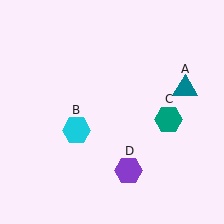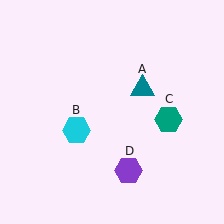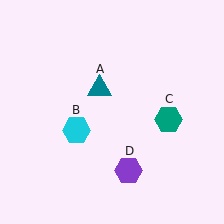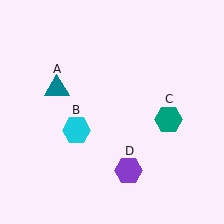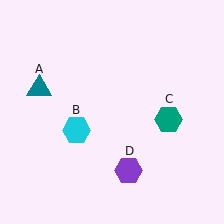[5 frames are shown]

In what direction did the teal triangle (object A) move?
The teal triangle (object A) moved left.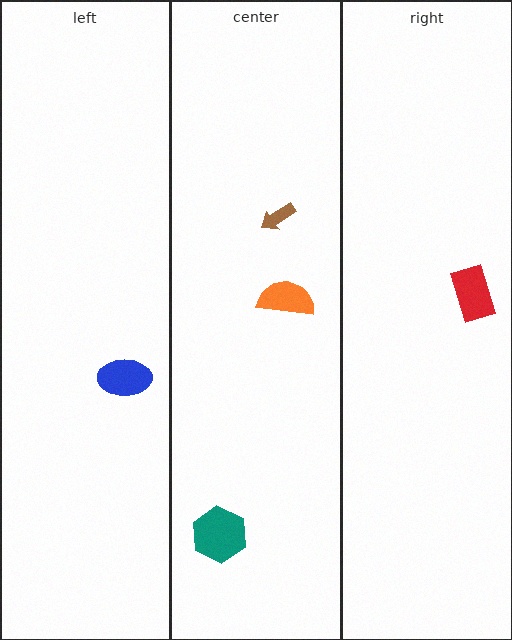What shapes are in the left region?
The blue ellipse.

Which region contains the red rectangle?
The right region.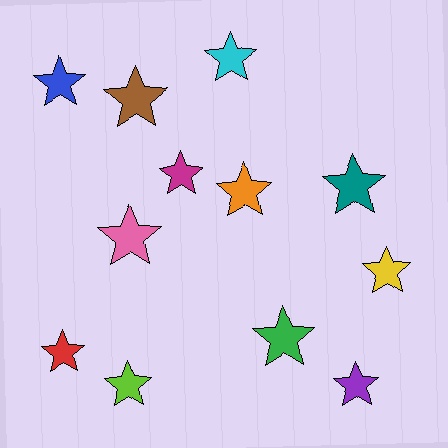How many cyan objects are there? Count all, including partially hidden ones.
There is 1 cyan object.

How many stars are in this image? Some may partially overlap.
There are 12 stars.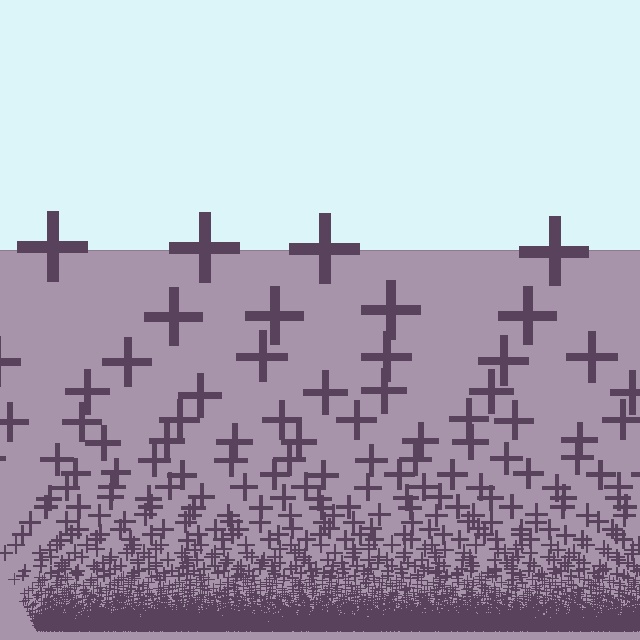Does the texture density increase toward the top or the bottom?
Density increases toward the bottom.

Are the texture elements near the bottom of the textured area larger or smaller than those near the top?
Smaller. The gradient is inverted — elements near the bottom are smaller and denser.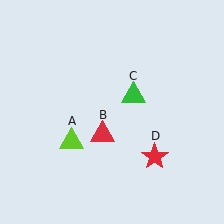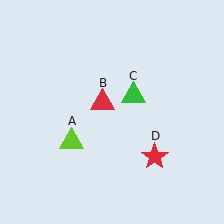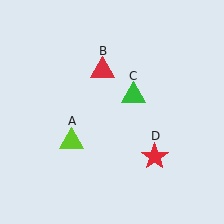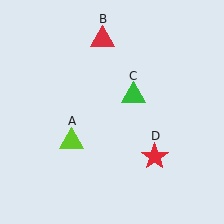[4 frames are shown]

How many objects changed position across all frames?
1 object changed position: red triangle (object B).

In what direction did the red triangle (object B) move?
The red triangle (object B) moved up.